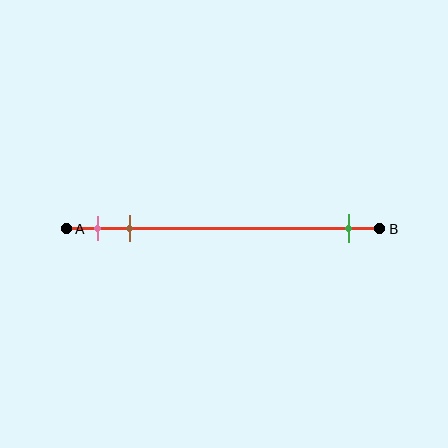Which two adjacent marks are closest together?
The pink and brown marks are the closest adjacent pair.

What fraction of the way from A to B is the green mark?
The green mark is approximately 90% (0.9) of the way from A to B.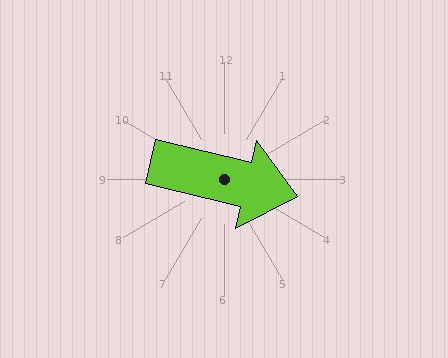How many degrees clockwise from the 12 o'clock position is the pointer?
Approximately 104 degrees.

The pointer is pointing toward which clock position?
Roughly 3 o'clock.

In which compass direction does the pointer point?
East.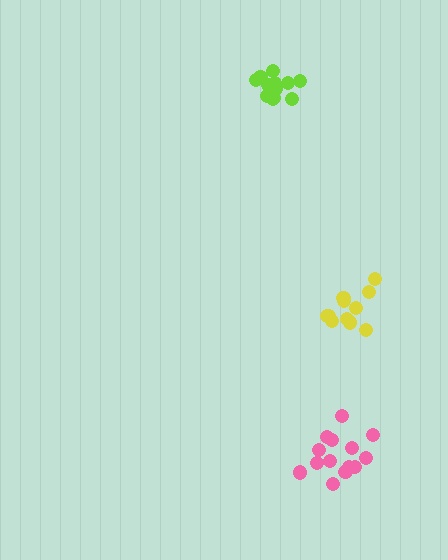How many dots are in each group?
Group 1: 14 dots, Group 2: 12 dots, Group 3: 11 dots (37 total).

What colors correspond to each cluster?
The clusters are colored: pink, lime, yellow.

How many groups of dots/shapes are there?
There are 3 groups.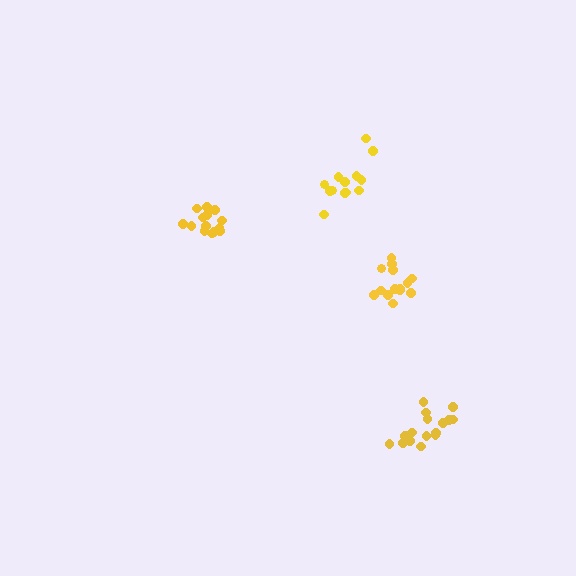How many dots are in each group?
Group 1: 14 dots, Group 2: 14 dots, Group 3: 13 dots, Group 4: 16 dots (57 total).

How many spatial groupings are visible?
There are 4 spatial groupings.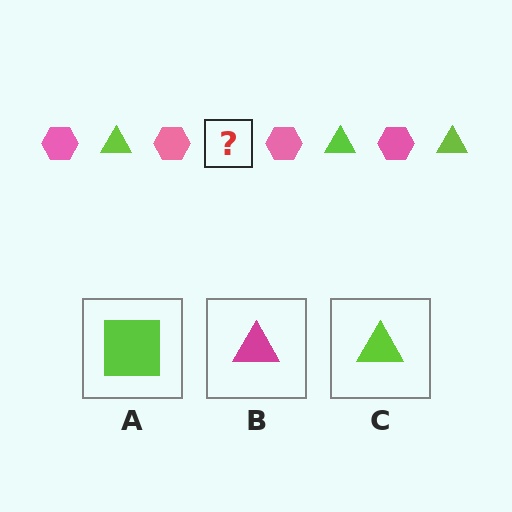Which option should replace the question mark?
Option C.